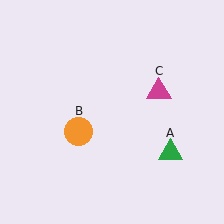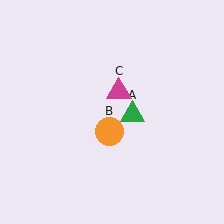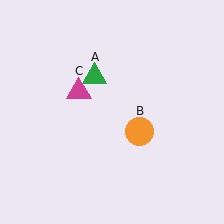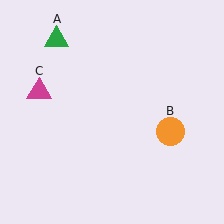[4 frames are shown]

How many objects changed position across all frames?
3 objects changed position: green triangle (object A), orange circle (object B), magenta triangle (object C).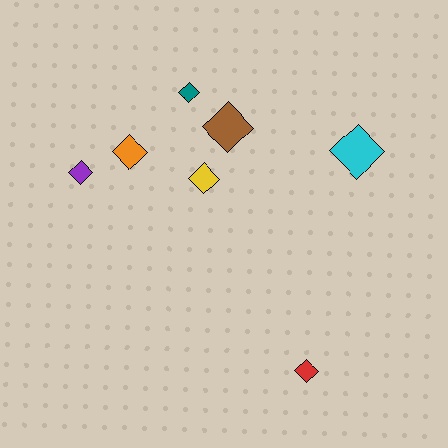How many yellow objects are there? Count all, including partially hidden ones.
There is 1 yellow object.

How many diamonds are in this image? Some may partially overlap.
There are 7 diamonds.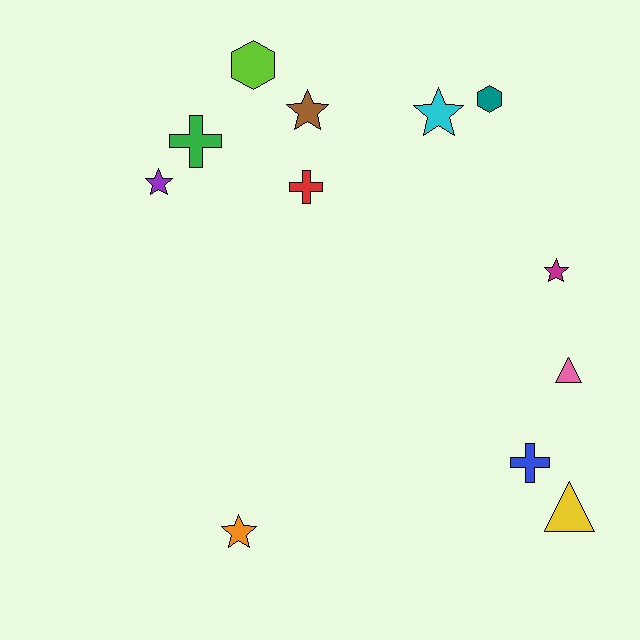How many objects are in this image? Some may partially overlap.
There are 12 objects.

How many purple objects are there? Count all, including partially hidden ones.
There is 1 purple object.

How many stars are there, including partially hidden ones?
There are 5 stars.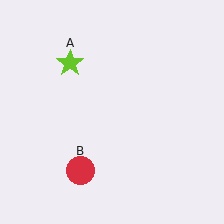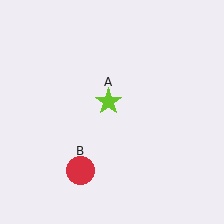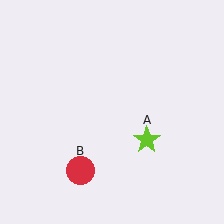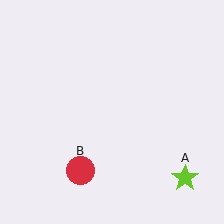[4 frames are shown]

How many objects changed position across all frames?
1 object changed position: lime star (object A).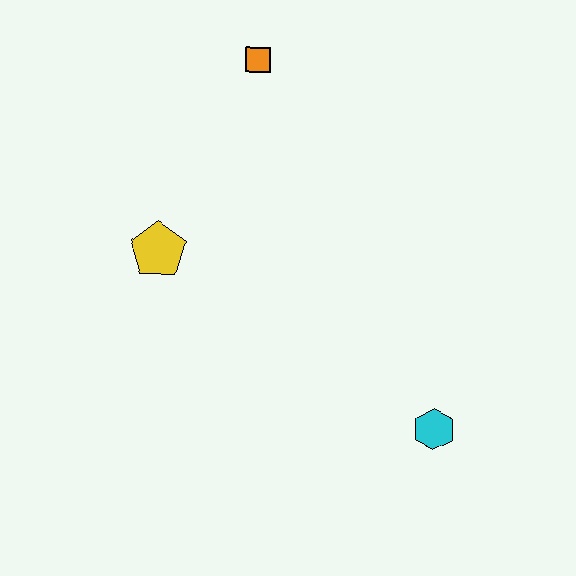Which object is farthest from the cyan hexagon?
The orange square is farthest from the cyan hexagon.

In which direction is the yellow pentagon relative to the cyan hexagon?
The yellow pentagon is to the left of the cyan hexagon.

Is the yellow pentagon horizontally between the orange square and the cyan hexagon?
No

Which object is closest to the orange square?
The yellow pentagon is closest to the orange square.